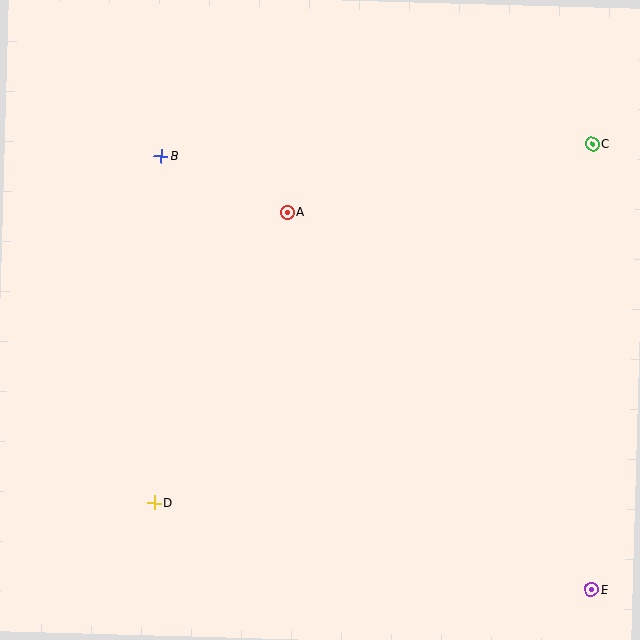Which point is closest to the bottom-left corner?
Point D is closest to the bottom-left corner.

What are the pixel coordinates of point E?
Point E is at (591, 589).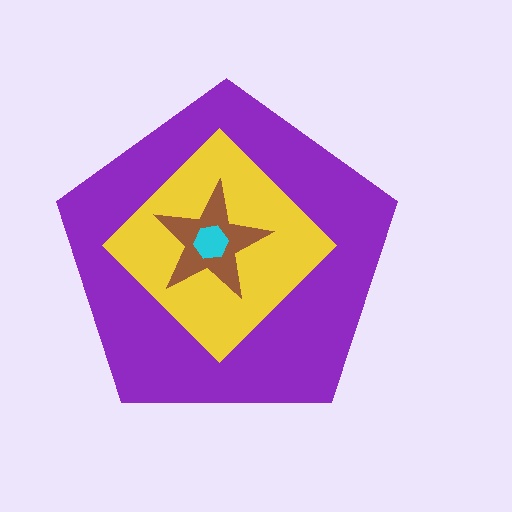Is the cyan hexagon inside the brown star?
Yes.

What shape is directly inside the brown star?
The cyan hexagon.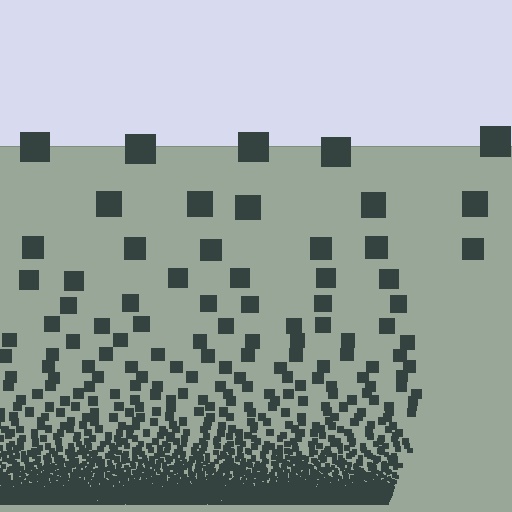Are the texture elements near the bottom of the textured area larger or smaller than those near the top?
Smaller. The gradient is inverted — elements near the bottom are smaller and denser.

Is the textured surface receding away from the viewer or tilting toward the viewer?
The surface appears to tilt toward the viewer. Texture elements get larger and sparser toward the top.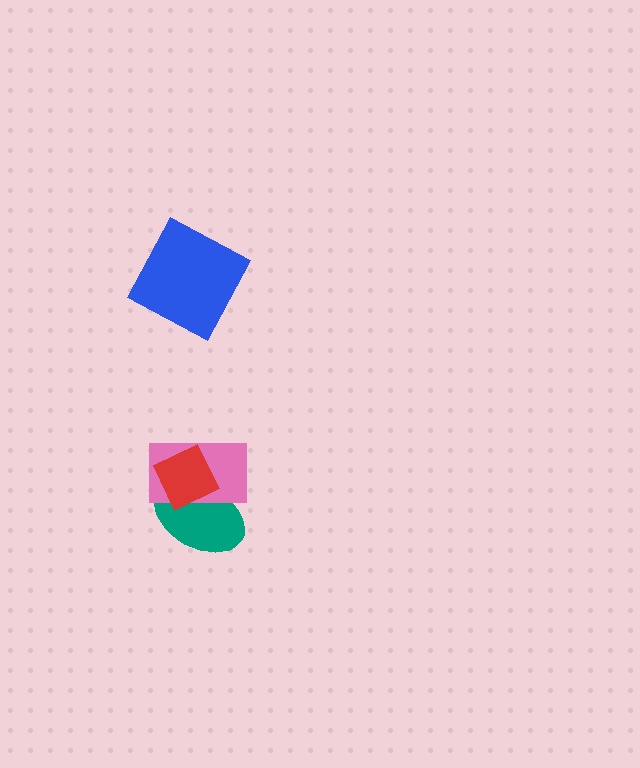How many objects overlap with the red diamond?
2 objects overlap with the red diamond.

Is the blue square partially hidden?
No, no other shape covers it.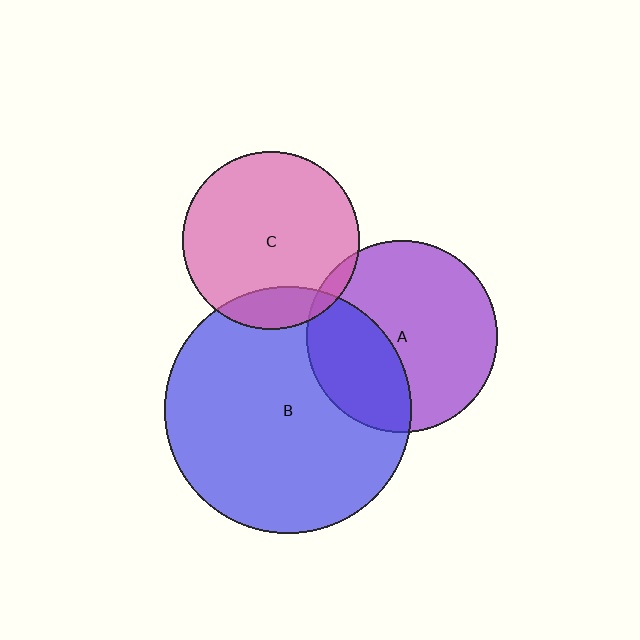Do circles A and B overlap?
Yes.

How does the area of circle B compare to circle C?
Approximately 1.9 times.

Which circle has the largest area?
Circle B (blue).